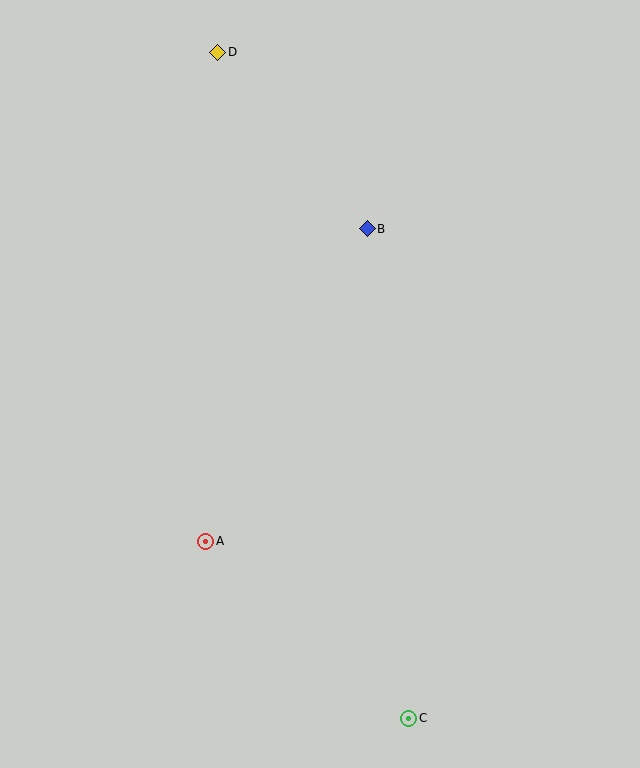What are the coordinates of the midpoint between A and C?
The midpoint between A and C is at (307, 630).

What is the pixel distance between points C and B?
The distance between C and B is 491 pixels.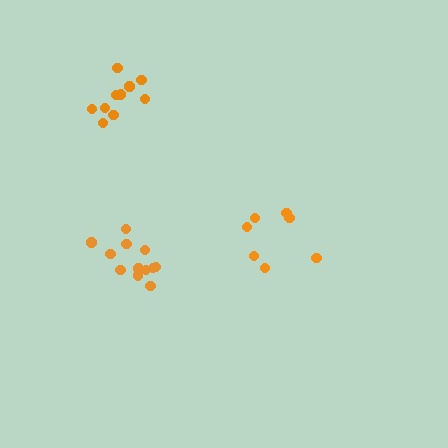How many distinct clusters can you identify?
There are 3 distinct clusters.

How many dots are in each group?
Group 1: 10 dots, Group 2: 7 dots, Group 3: 12 dots (29 total).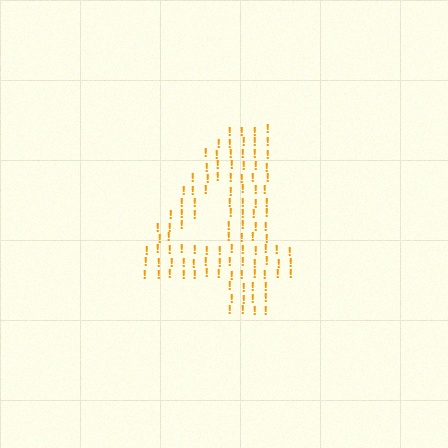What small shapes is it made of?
It is made of small exclamation marks.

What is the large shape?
The large shape is the digit 4.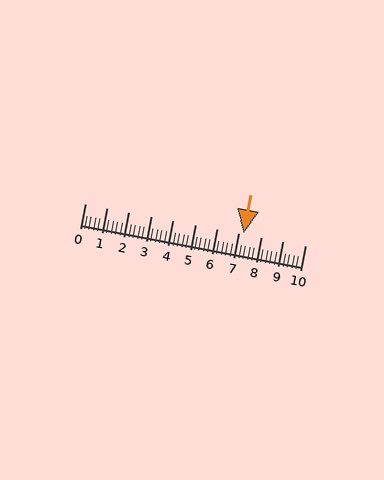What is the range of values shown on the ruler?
The ruler shows values from 0 to 10.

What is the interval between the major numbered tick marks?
The major tick marks are spaced 1 units apart.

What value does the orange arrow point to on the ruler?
The orange arrow points to approximately 7.2.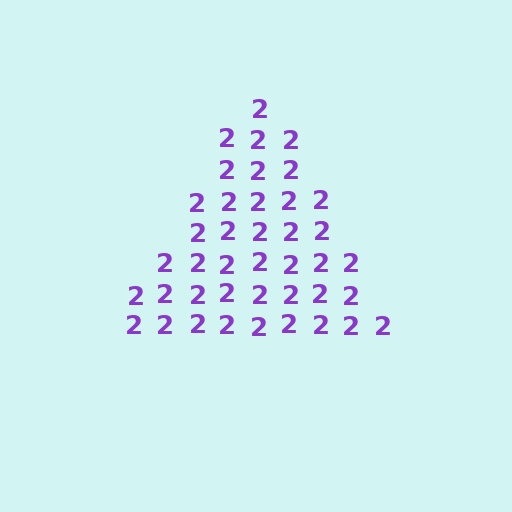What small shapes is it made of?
It is made of small digit 2's.